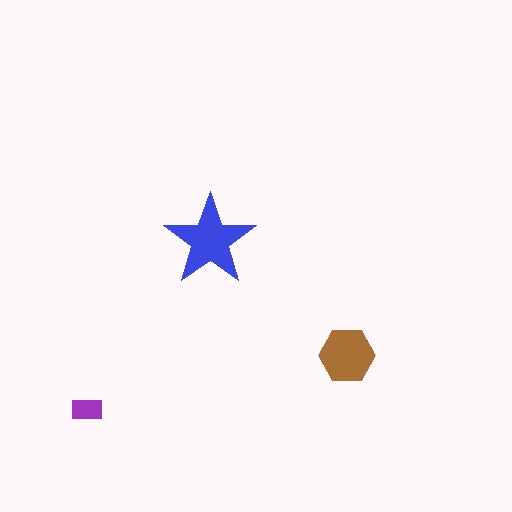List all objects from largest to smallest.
The blue star, the brown hexagon, the purple rectangle.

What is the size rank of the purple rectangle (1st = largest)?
3rd.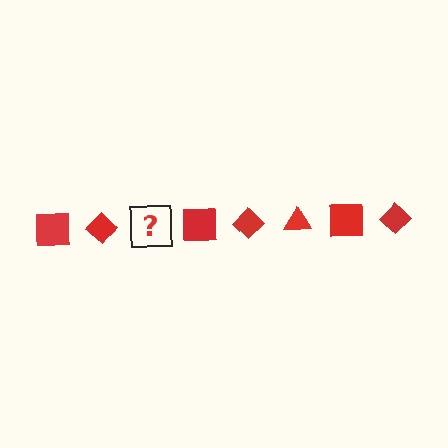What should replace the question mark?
The question mark should be replaced with a red triangle.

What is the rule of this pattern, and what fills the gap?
The rule is that the pattern cycles through square, diamond, triangle shapes in red. The gap should be filled with a red triangle.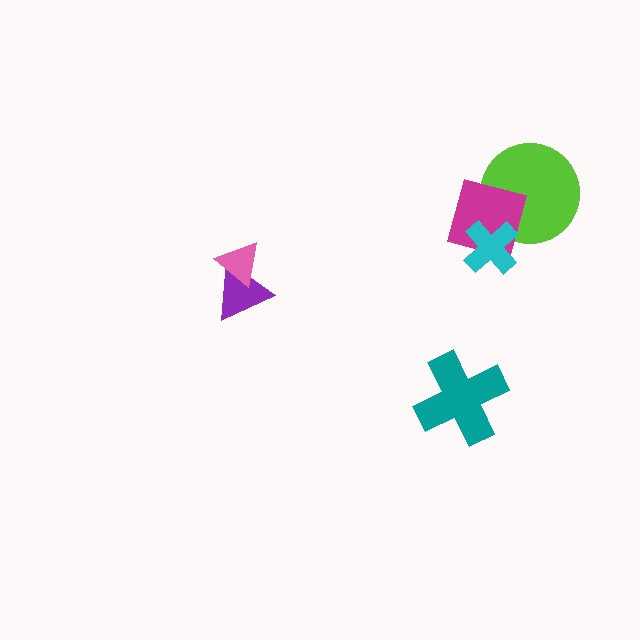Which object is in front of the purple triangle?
The pink triangle is in front of the purple triangle.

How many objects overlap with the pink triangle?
1 object overlaps with the pink triangle.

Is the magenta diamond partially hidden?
Yes, it is partially covered by another shape.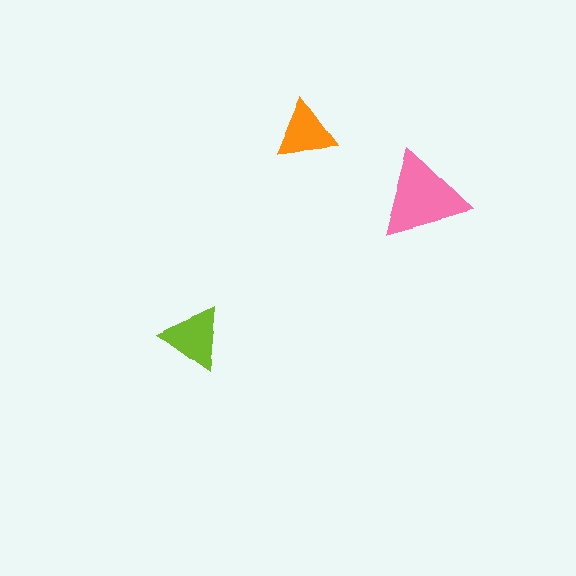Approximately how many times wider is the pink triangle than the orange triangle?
About 1.5 times wider.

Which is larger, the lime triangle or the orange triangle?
The lime one.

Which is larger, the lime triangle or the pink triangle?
The pink one.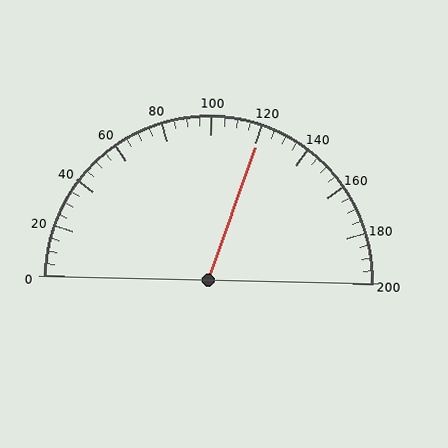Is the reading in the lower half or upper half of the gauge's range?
The reading is in the upper half of the range (0 to 200).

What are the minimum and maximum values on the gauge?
The gauge ranges from 0 to 200.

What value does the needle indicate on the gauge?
The needle indicates approximately 120.